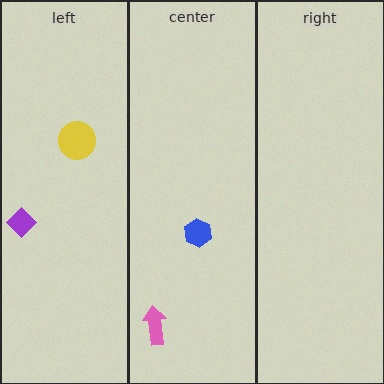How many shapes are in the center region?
2.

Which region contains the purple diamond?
The left region.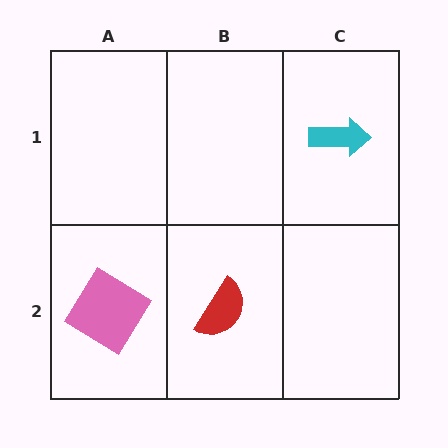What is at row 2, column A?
A pink diamond.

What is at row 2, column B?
A red semicircle.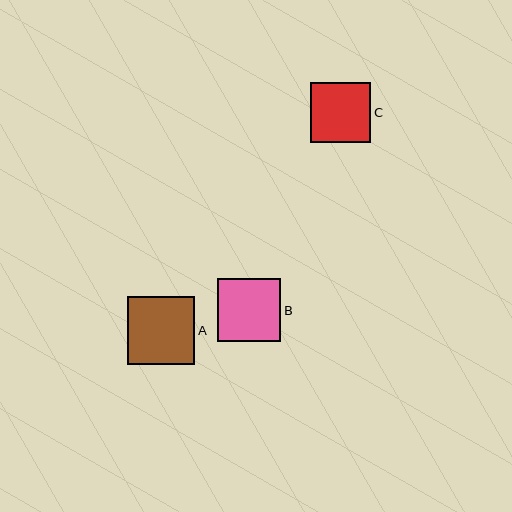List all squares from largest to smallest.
From largest to smallest: A, B, C.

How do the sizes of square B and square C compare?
Square B and square C are approximately the same size.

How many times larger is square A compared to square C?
Square A is approximately 1.1 times the size of square C.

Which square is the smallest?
Square C is the smallest with a size of approximately 60 pixels.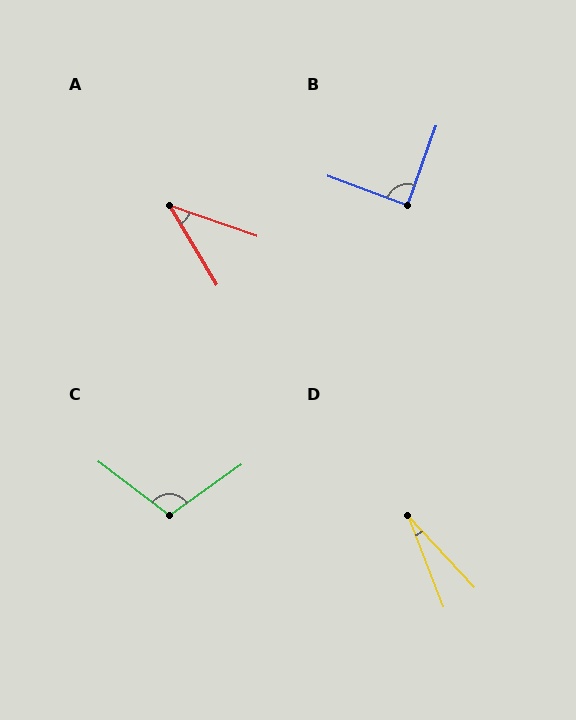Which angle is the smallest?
D, at approximately 22 degrees.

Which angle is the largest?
C, at approximately 107 degrees.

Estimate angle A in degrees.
Approximately 40 degrees.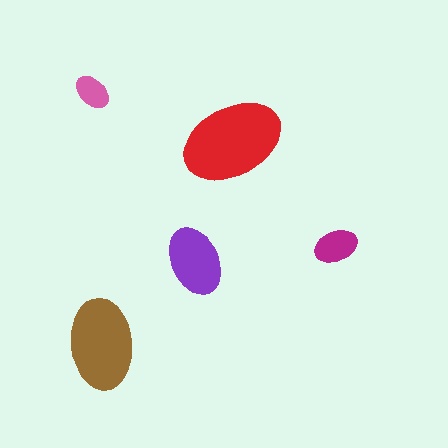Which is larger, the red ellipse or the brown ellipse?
The red one.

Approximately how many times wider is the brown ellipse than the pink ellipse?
About 2.5 times wider.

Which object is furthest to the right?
The magenta ellipse is rightmost.